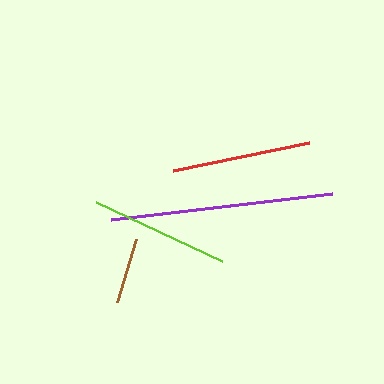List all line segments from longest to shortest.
From longest to shortest: purple, lime, red, brown.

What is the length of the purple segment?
The purple segment is approximately 222 pixels long.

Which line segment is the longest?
The purple line is the longest at approximately 222 pixels.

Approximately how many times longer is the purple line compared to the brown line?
The purple line is approximately 3.4 times the length of the brown line.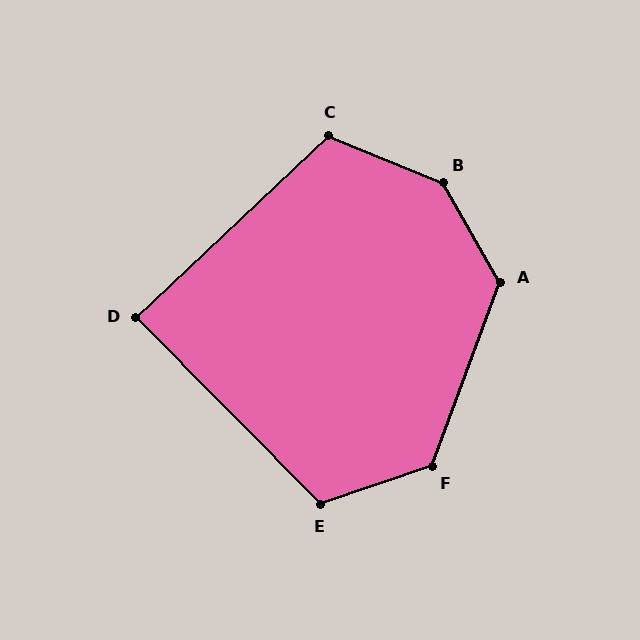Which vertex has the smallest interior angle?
D, at approximately 89 degrees.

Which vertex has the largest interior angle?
B, at approximately 142 degrees.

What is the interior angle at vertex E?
Approximately 116 degrees (obtuse).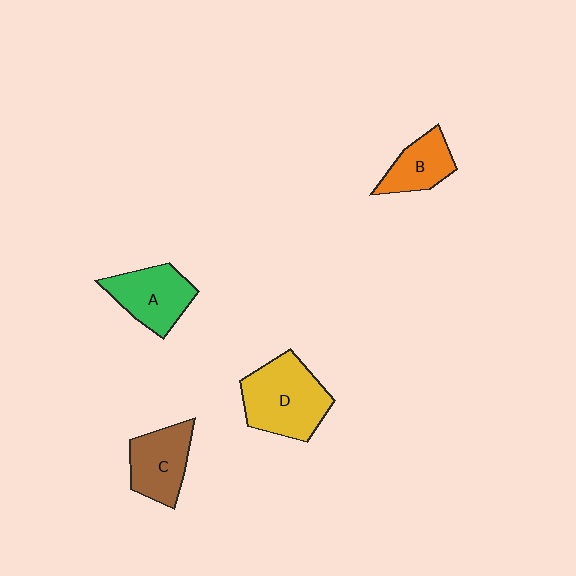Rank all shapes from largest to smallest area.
From largest to smallest: D (yellow), A (green), C (brown), B (orange).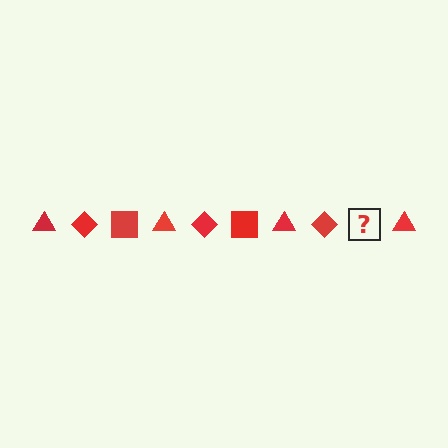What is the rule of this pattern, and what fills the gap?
The rule is that the pattern cycles through triangle, diamond, square shapes in red. The gap should be filled with a red square.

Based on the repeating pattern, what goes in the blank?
The blank should be a red square.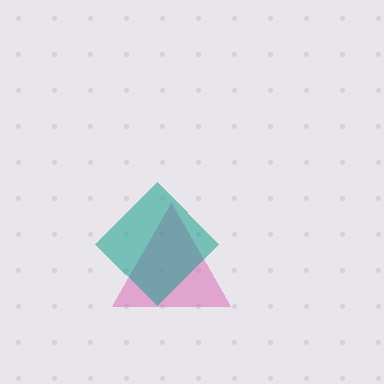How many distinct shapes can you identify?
There are 2 distinct shapes: a pink triangle, a teal diamond.